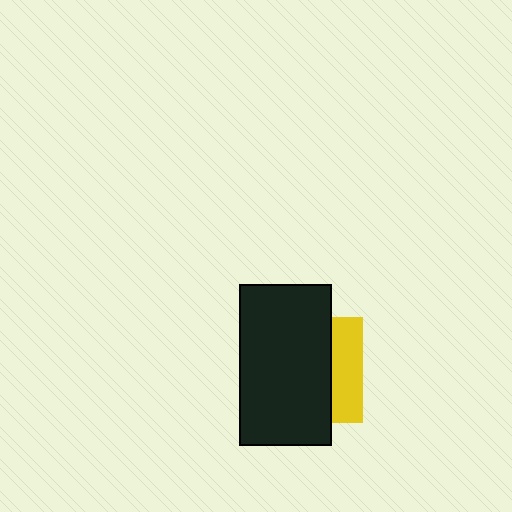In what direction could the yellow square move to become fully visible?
The yellow square could move right. That would shift it out from behind the black rectangle entirely.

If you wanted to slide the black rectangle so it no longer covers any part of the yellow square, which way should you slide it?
Slide it left — that is the most direct way to separate the two shapes.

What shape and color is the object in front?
The object in front is a black rectangle.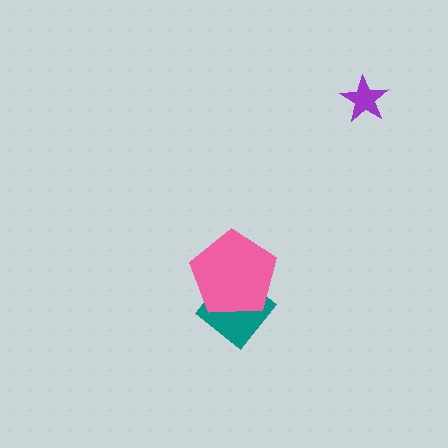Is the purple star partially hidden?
No, no other shape covers it.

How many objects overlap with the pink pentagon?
1 object overlaps with the pink pentagon.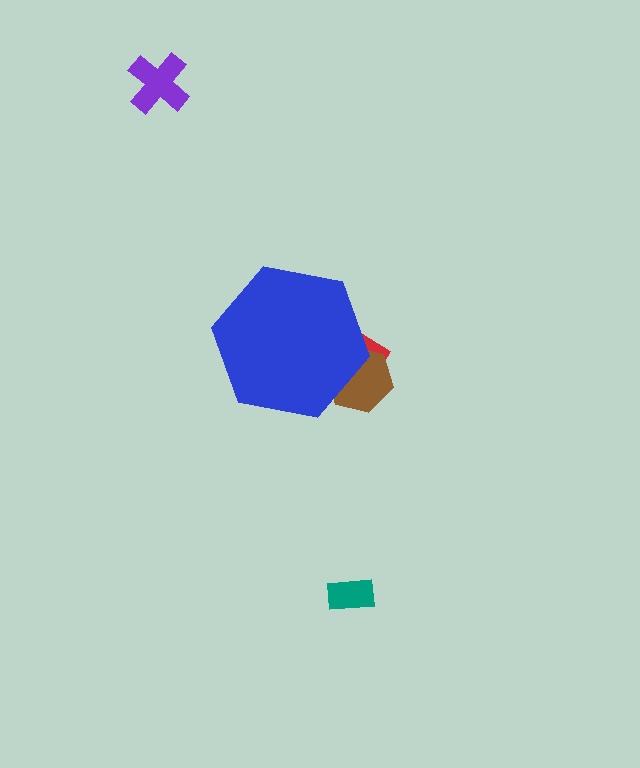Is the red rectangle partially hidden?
Yes, the red rectangle is partially hidden behind the blue hexagon.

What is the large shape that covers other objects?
A blue hexagon.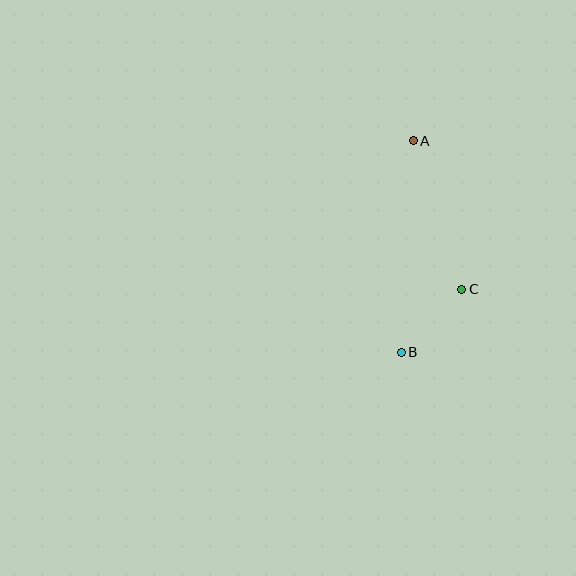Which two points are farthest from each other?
Points A and B are farthest from each other.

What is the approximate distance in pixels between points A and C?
The distance between A and C is approximately 156 pixels.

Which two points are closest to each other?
Points B and C are closest to each other.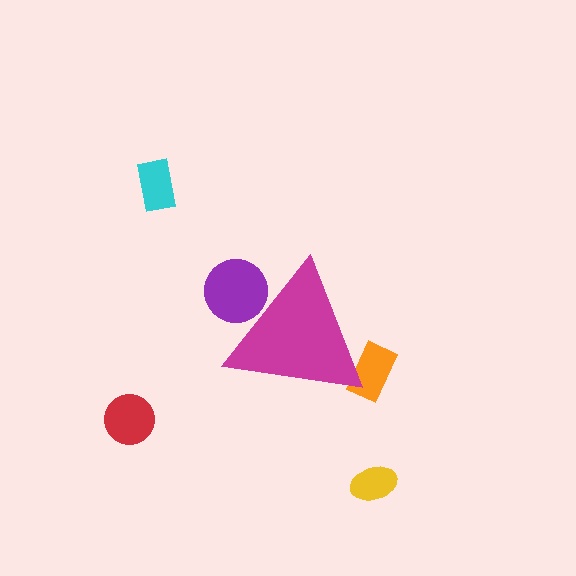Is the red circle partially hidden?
No, the red circle is fully visible.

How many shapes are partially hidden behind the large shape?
2 shapes are partially hidden.